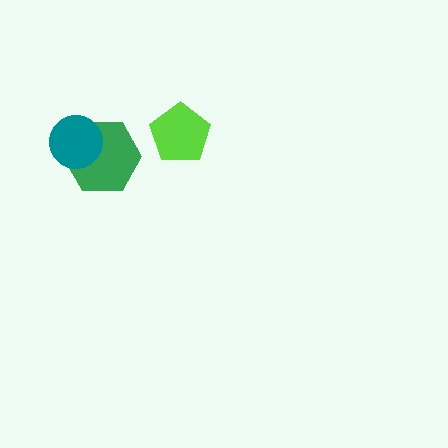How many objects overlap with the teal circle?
1 object overlaps with the teal circle.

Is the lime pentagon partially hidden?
No, no other shape covers it.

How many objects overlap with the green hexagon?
1 object overlaps with the green hexagon.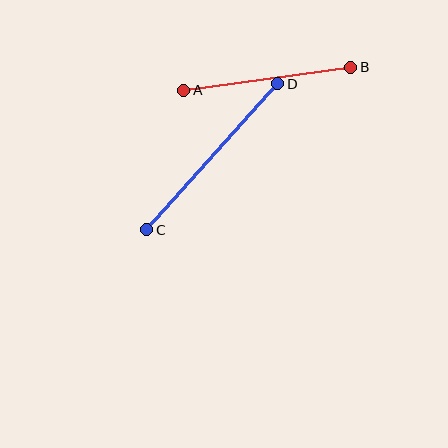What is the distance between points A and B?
The distance is approximately 168 pixels.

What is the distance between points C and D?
The distance is approximately 196 pixels.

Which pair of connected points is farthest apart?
Points C and D are farthest apart.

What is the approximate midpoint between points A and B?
The midpoint is at approximately (267, 79) pixels.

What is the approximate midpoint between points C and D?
The midpoint is at approximately (212, 157) pixels.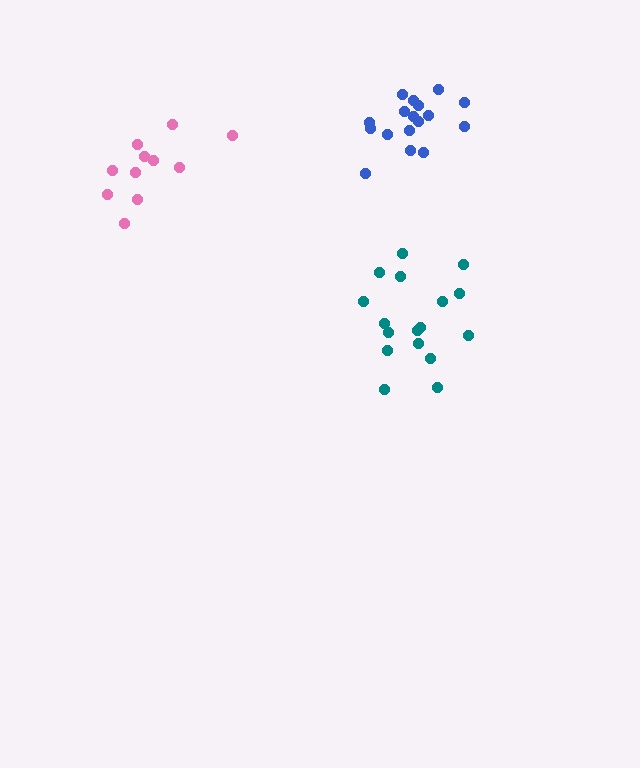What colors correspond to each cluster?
The clusters are colored: teal, pink, blue.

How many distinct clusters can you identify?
There are 3 distinct clusters.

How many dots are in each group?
Group 1: 17 dots, Group 2: 11 dots, Group 3: 17 dots (45 total).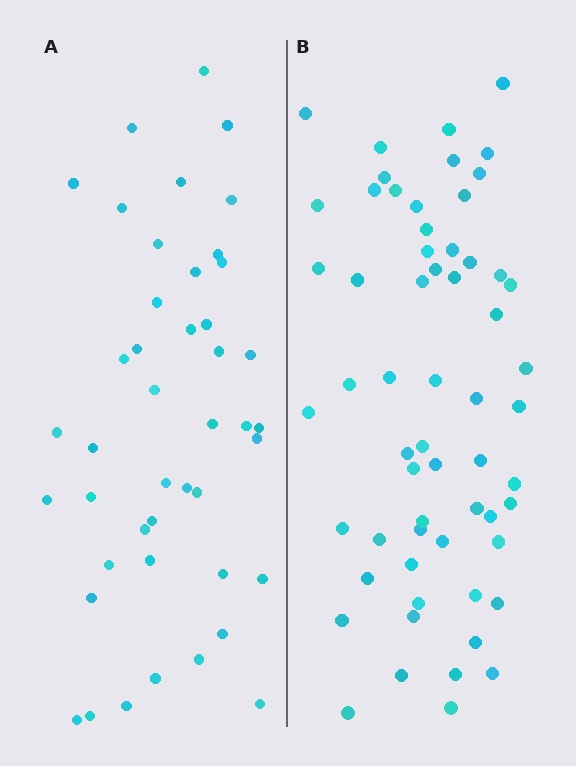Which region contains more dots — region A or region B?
Region B (the right region) has more dots.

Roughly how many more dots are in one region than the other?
Region B has approximately 15 more dots than region A.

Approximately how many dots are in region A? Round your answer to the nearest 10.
About 40 dots. (The exact count is 44, which rounds to 40.)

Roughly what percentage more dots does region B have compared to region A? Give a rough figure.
About 35% more.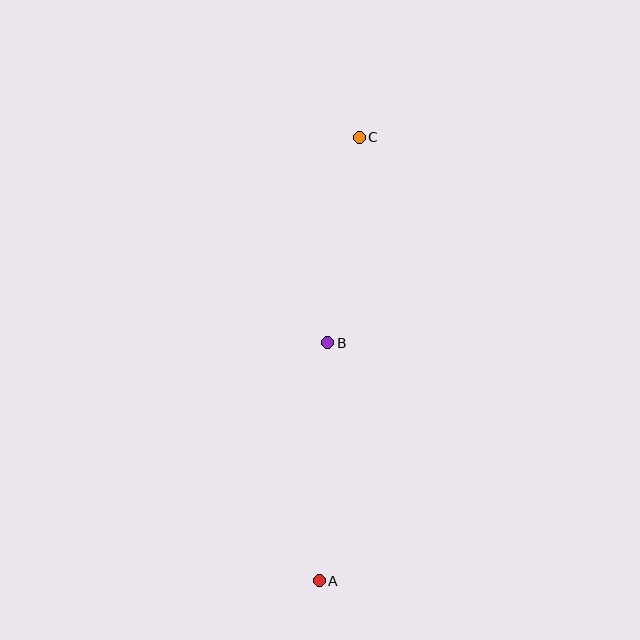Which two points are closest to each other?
Points B and C are closest to each other.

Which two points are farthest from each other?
Points A and C are farthest from each other.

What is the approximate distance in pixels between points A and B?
The distance between A and B is approximately 238 pixels.